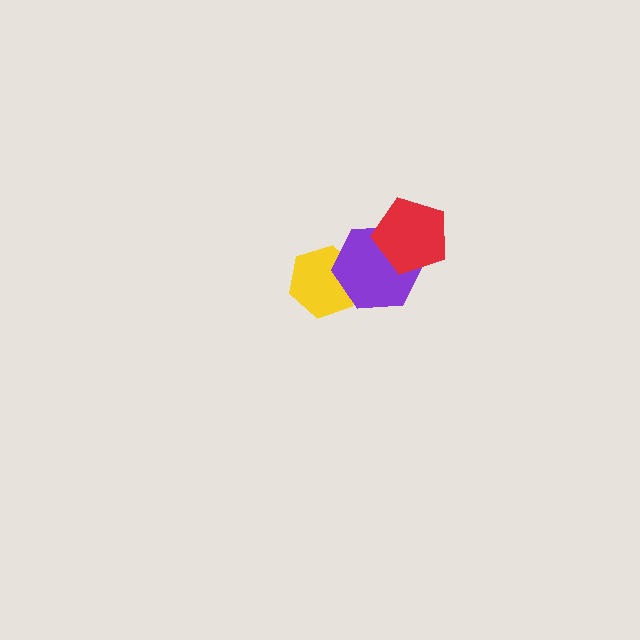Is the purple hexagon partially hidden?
Yes, it is partially covered by another shape.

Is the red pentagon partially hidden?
No, no other shape covers it.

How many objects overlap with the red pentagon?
1 object overlaps with the red pentagon.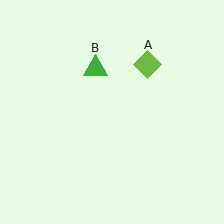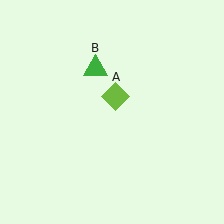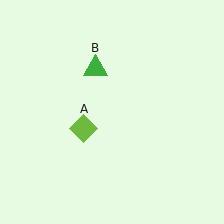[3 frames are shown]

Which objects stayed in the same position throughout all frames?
Green triangle (object B) remained stationary.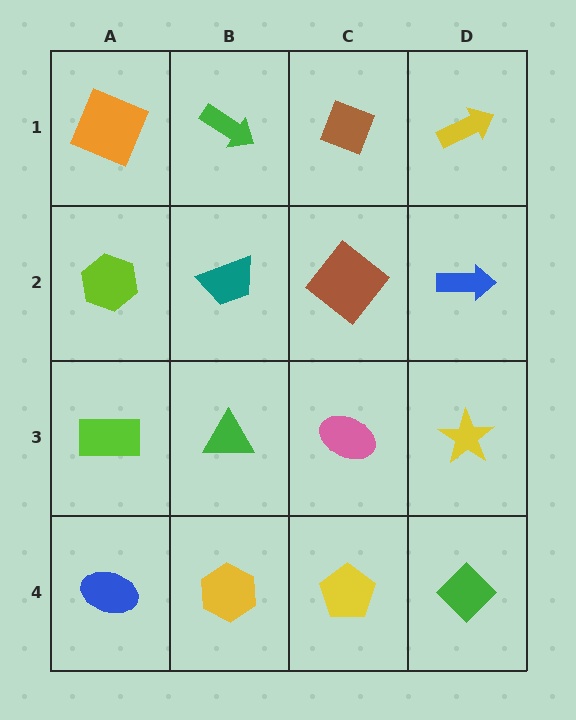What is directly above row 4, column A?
A lime rectangle.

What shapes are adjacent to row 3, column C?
A brown diamond (row 2, column C), a yellow pentagon (row 4, column C), a green triangle (row 3, column B), a yellow star (row 3, column D).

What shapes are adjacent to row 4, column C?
A pink ellipse (row 3, column C), a yellow hexagon (row 4, column B), a green diamond (row 4, column D).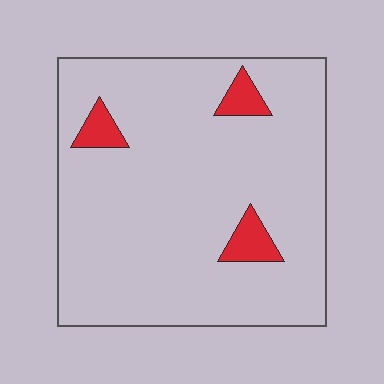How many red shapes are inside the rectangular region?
3.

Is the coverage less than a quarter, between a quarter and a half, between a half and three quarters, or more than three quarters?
Less than a quarter.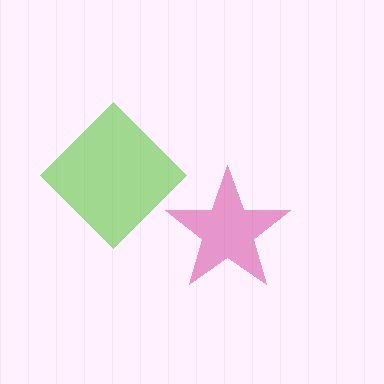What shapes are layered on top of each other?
The layered shapes are: a magenta star, a lime diamond.